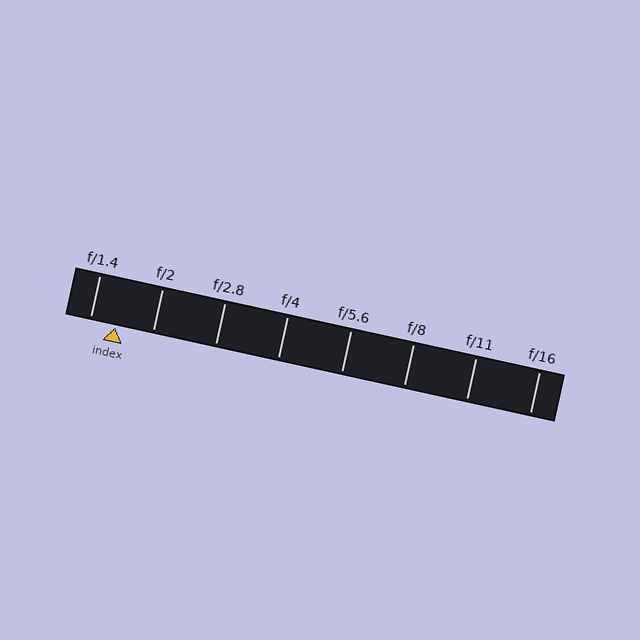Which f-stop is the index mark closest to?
The index mark is closest to f/1.4.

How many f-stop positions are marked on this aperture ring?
There are 8 f-stop positions marked.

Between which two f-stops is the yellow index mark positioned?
The index mark is between f/1.4 and f/2.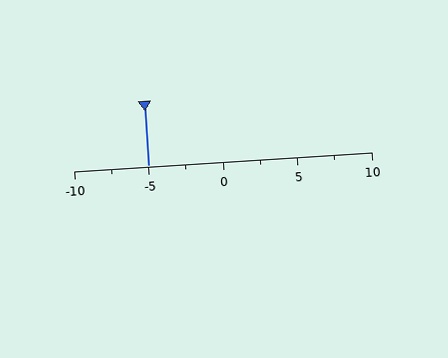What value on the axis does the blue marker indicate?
The marker indicates approximately -5.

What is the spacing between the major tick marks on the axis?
The major ticks are spaced 5 apart.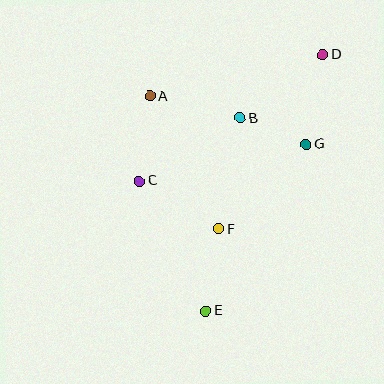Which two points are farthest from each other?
Points D and E are farthest from each other.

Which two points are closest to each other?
Points B and G are closest to each other.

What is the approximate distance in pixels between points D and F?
The distance between D and F is approximately 203 pixels.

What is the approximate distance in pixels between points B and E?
The distance between B and E is approximately 196 pixels.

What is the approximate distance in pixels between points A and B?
The distance between A and B is approximately 93 pixels.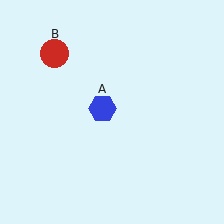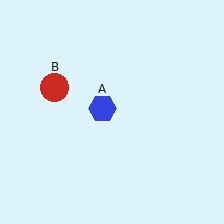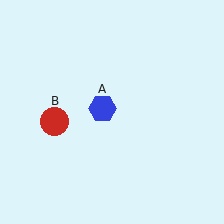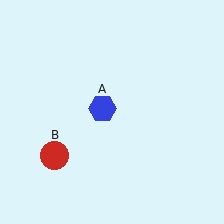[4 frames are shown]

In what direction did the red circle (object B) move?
The red circle (object B) moved down.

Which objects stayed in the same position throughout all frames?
Blue hexagon (object A) remained stationary.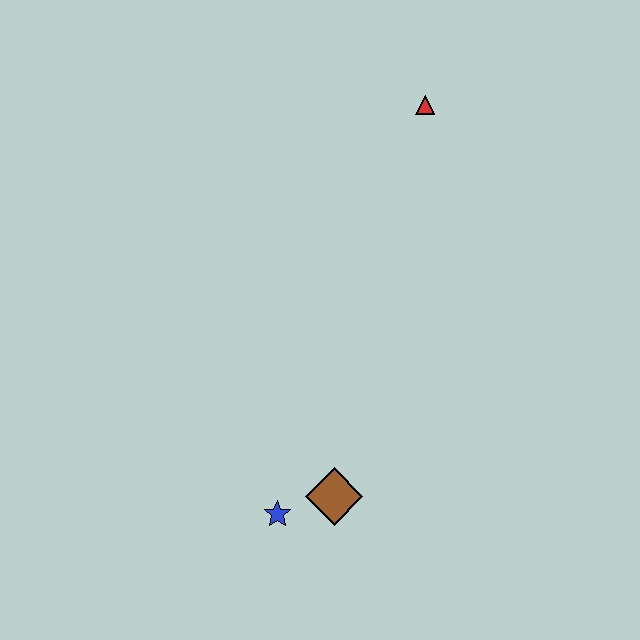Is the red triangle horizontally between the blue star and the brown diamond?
No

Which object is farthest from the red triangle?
The blue star is farthest from the red triangle.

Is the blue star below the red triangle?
Yes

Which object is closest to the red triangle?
The brown diamond is closest to the red triangle.